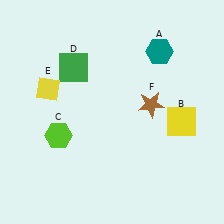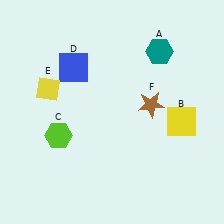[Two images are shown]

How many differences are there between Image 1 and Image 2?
There is 1 difference between the two images.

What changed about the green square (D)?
In Image 1, D is green. In Image 2, it changed to blue.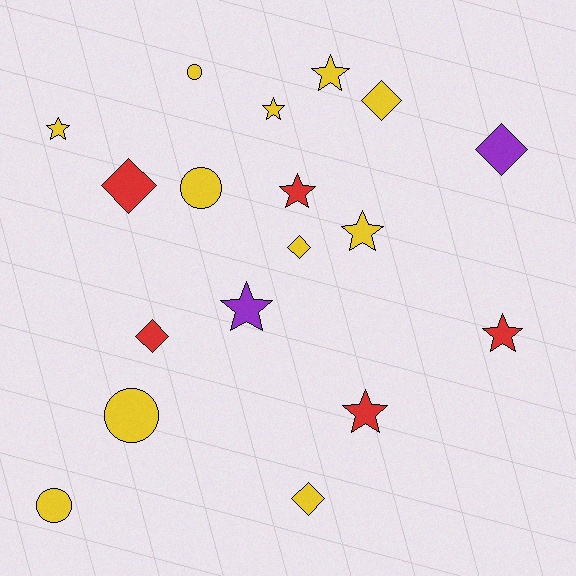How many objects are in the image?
There are 18 objects.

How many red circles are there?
There are no red circles.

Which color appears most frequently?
Yellow, with 11 objects.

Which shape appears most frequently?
Star, with 8 objects.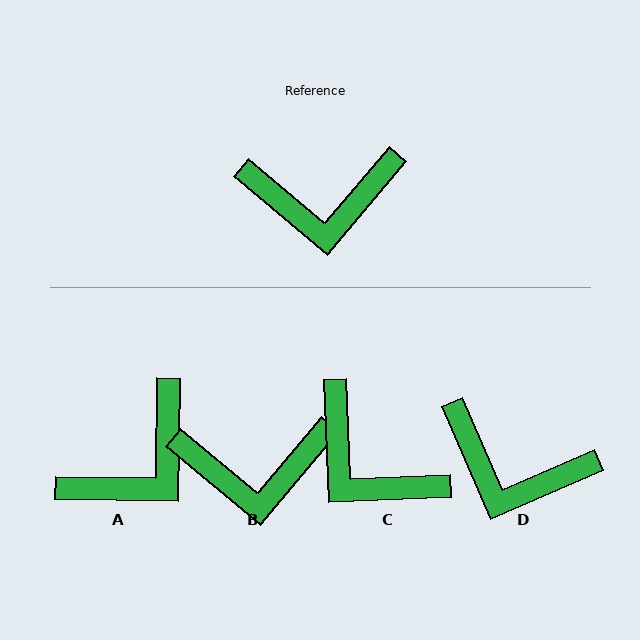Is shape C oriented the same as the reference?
No, it is off by about 48 degrees.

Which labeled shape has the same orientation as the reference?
B.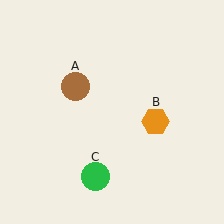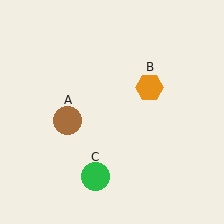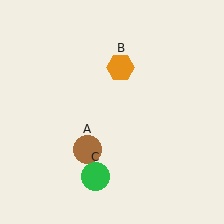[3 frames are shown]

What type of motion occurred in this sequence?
The brown circle (object A), orange hexagon (object B) rotated counterclockwise around the center of the scene.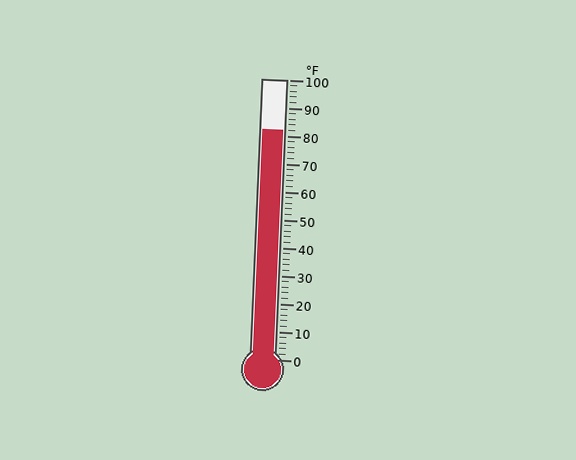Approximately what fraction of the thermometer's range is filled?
The thermometer is filled to approximately 80% of its range.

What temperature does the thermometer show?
The thermometer shows approximately 82°F.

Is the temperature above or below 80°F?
The temperature is above 80°F.